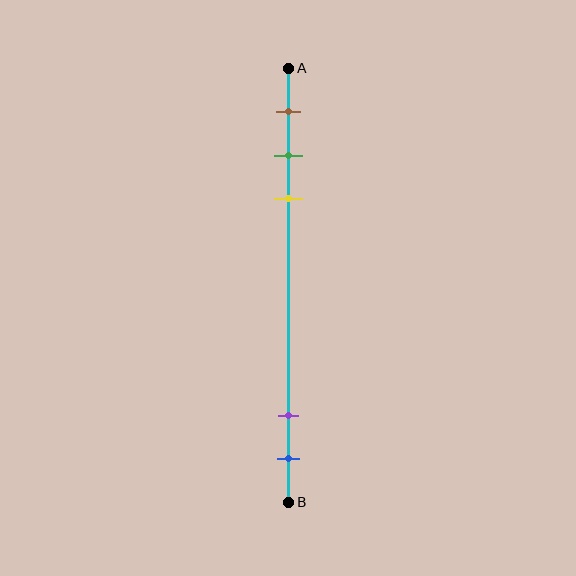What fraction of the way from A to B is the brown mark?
The brown mark is approximately 10% (0.1) of the way from A to B.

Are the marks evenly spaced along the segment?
No, the marks are not evenly spaced.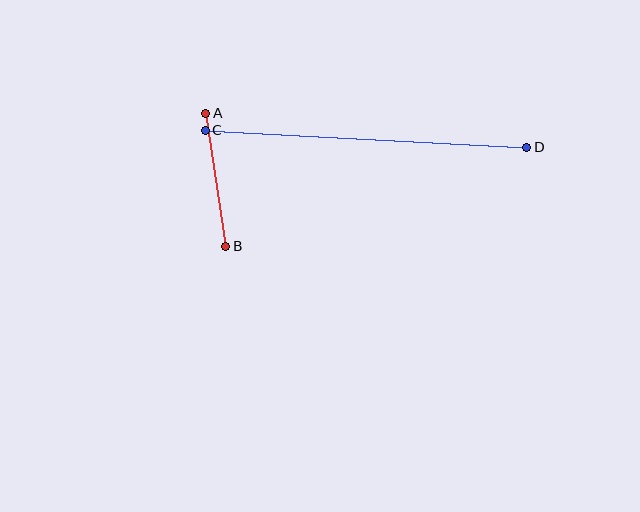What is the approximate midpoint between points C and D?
The midpoint is at approximately (366, 139) pixels.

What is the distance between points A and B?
The distance is approximately 134 pixels.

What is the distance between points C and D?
The distance is approximately 322 pixels.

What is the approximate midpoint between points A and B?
The midpoint is at approximately (216, 180) pixels.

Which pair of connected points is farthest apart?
Points C and D are farthest apart.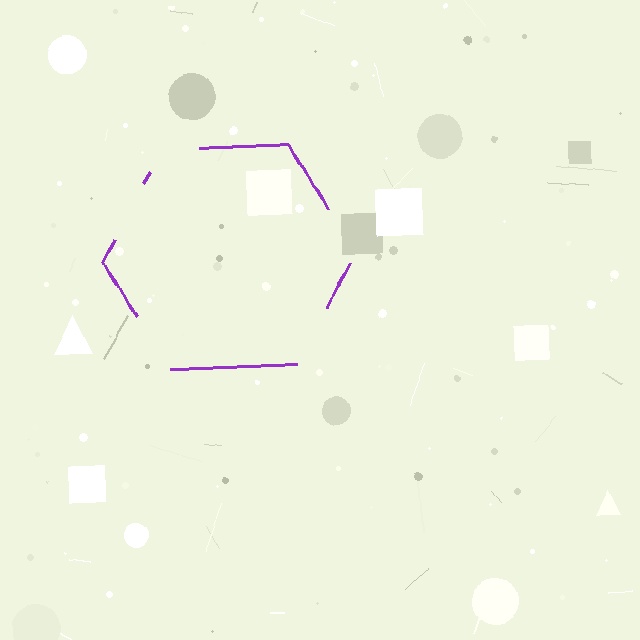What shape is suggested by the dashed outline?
The dashed outline suggests a hexagon.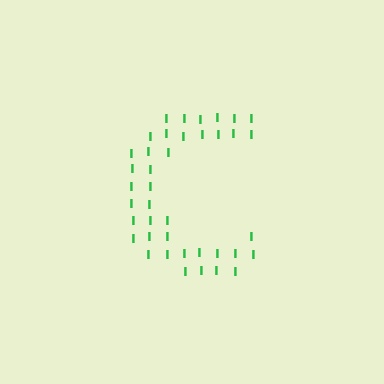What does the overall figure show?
The overall figure shows the letter C.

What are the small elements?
The small elements are letter I's.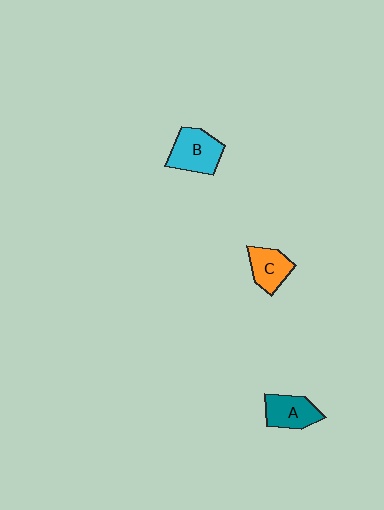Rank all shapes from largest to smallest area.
From largest to smallest: B (cyan), A (teal), C (orange).